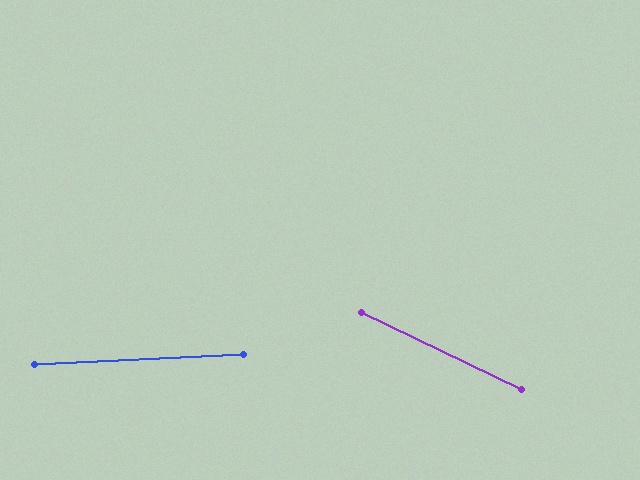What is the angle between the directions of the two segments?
Approximately 28 degrees.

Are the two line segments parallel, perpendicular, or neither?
Neither parallel nor perpendicular — they differ by about 28°.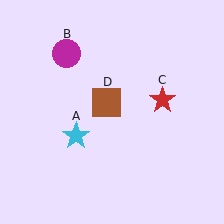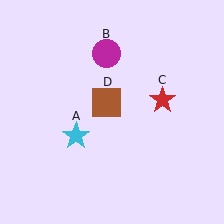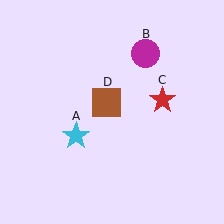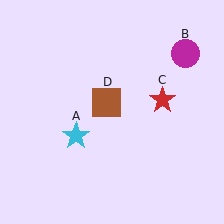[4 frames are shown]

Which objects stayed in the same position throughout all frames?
Cyan star (object A) and red star (object C) and brown square (object D) remained stationary.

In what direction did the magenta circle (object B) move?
The magenta circle (object B) moved right.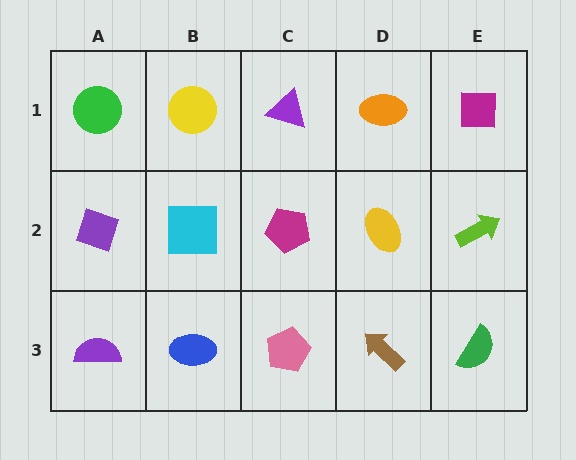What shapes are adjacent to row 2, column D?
An orange ellipse (row 1, column D), a brown arrow (row 3, column D), a magenta pentagon (row 2, column C), a lime arrow (row 2, column E).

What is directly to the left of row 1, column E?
An orange ellipse.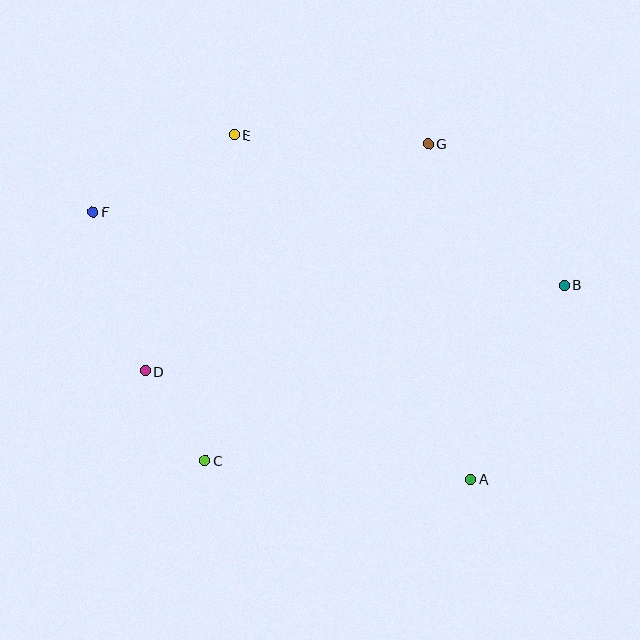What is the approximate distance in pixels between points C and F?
The distance between C and F is approximately 273 pixels.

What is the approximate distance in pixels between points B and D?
The distance between B and D is approximately 428 pixels.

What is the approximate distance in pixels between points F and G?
The distance between F and G is approximately 342 pixels.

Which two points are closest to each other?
Points C and D are closest to each other.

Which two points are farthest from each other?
Points B and F are farthest from each other.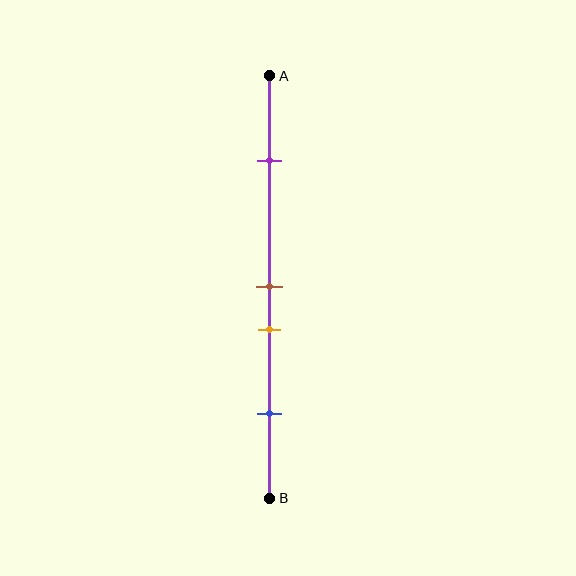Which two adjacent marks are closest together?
The brown and orange marks are the closest adjacent pair.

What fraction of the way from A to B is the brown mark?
The brown mark is approximately 50% (0.5) of the way from A to B.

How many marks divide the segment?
There are 4 marks dividing the segment.